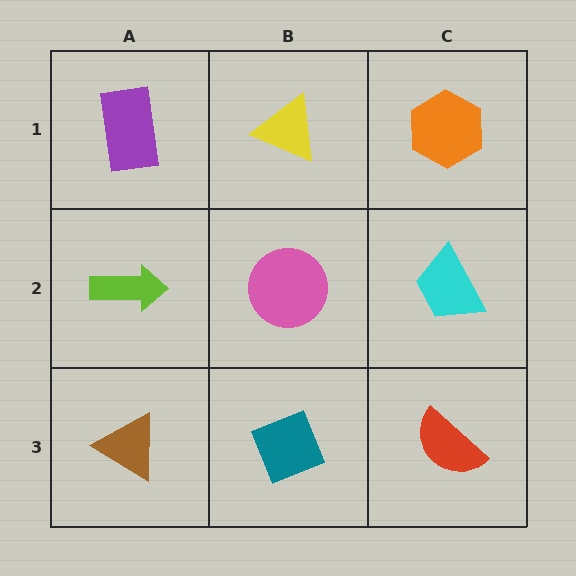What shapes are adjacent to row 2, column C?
An orange hexagon (row 1, column C), a red semicircle (row 3, column C), a pink circle (row 2, column B).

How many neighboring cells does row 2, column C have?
3.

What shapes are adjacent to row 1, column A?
A lime arrow (row 2, column A), a yellow triangle (row 1, column B).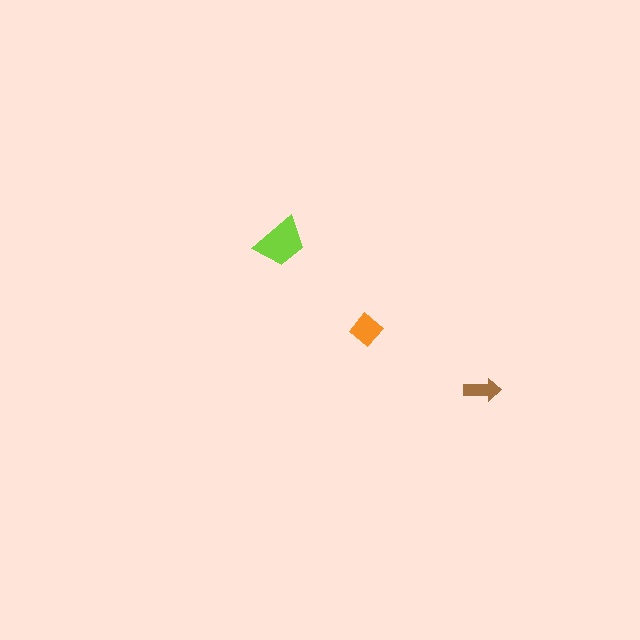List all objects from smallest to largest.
The brown arrow, the orange diamond, the lime trapezoid.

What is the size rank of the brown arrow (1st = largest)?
3rd.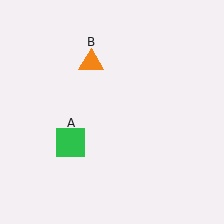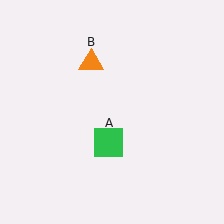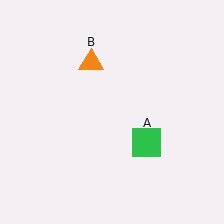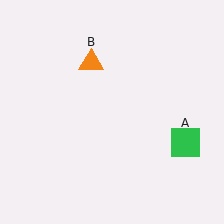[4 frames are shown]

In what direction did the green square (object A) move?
The green square (object A) moved right.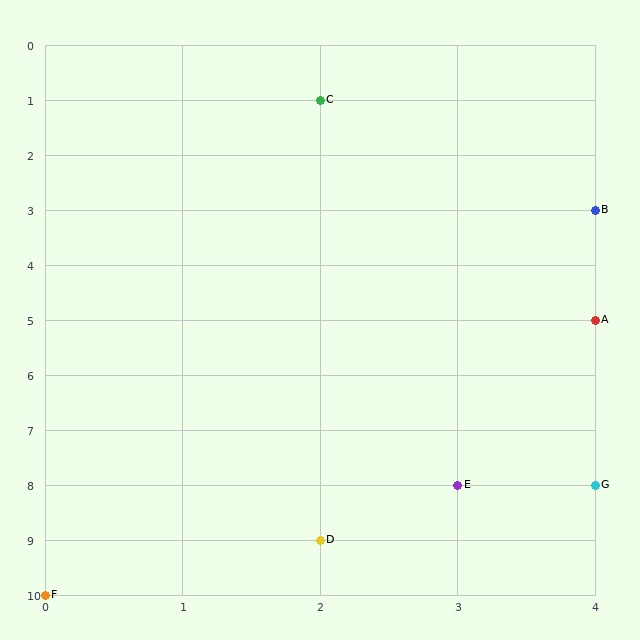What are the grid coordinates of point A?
Point A is at grid coordinates (4, 5).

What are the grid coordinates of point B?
Point B is at grid coordinates (4, 3).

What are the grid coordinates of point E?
Point E is at grid coordinates (3, 8).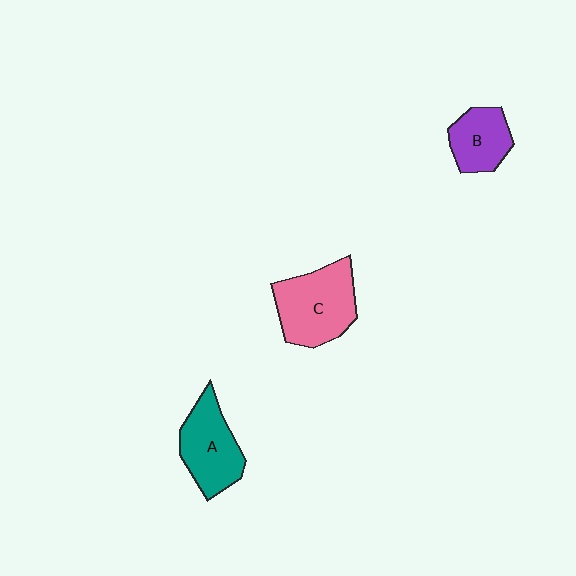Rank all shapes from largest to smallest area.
From largest to smallest: C (pink), A (teal), B (purple).